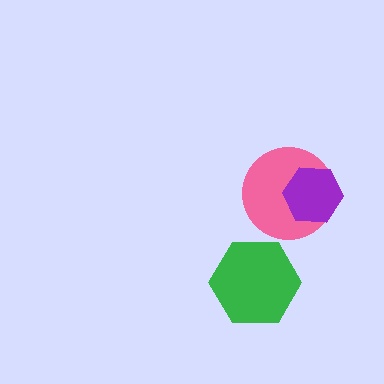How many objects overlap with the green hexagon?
0 objects overlap with the green hexagon.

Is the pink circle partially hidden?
Yes, it is partially covered by another shape.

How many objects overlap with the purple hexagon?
1 object overlaps with the purple hexagon.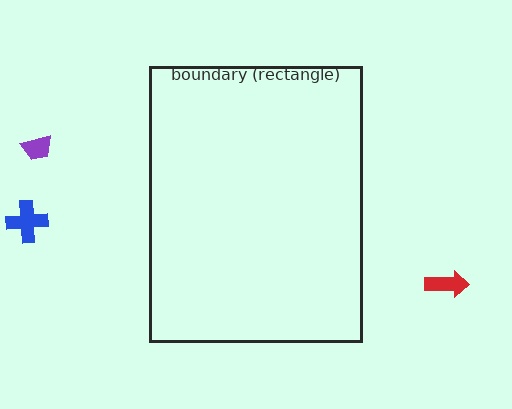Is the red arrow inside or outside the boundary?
Outside.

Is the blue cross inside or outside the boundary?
Outside.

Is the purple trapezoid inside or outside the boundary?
Outside.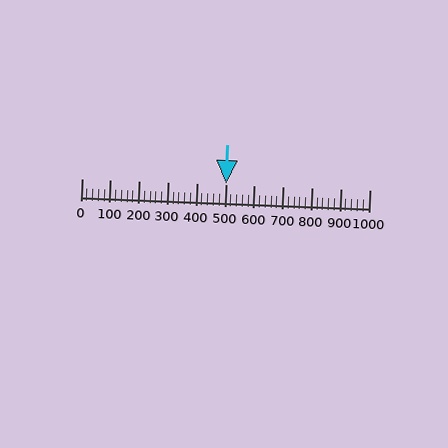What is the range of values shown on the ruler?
The ruler shows values from 0 to 1000.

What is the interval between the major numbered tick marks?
The major tick marks are spaced 100 units apart.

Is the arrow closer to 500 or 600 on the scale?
The arrow is closer to 500.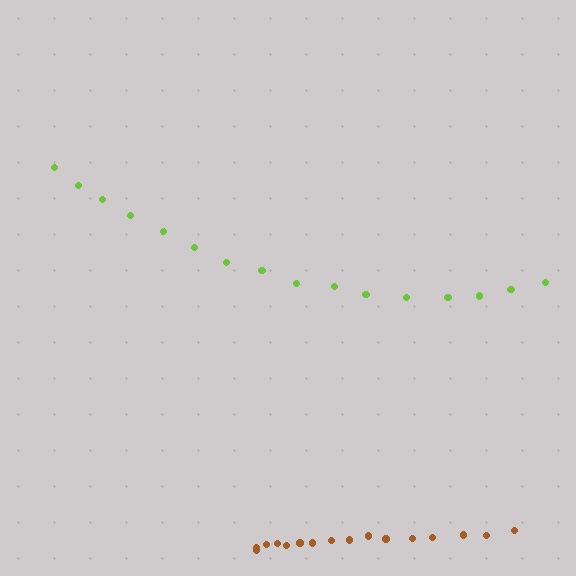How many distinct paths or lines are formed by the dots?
There are 2 distinct paths.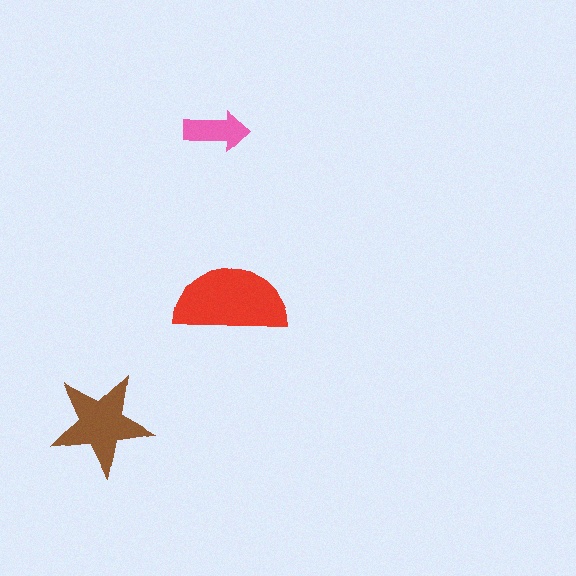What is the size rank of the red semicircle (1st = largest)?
1st.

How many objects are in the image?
There are 3 objects in the image.